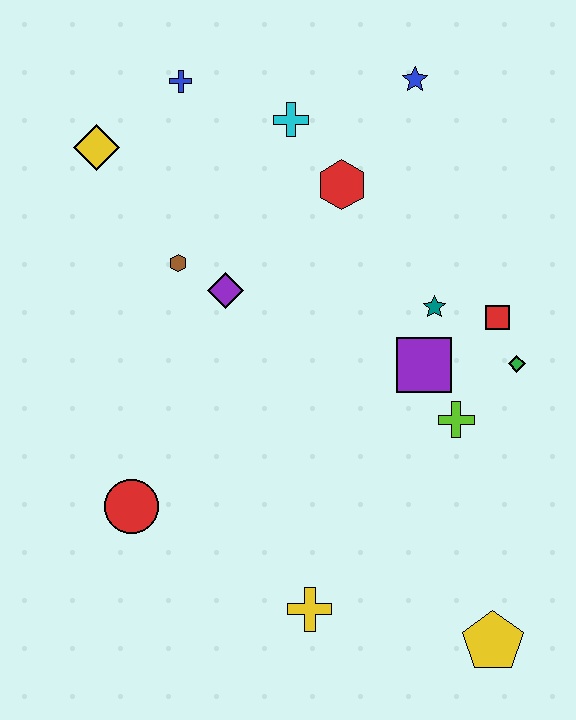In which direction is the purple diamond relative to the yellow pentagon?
The purple diamond is above the yellow pentagon.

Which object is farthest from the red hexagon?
The yellow pentagon is farthest from the red hexagon.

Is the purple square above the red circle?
Yes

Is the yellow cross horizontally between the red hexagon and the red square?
No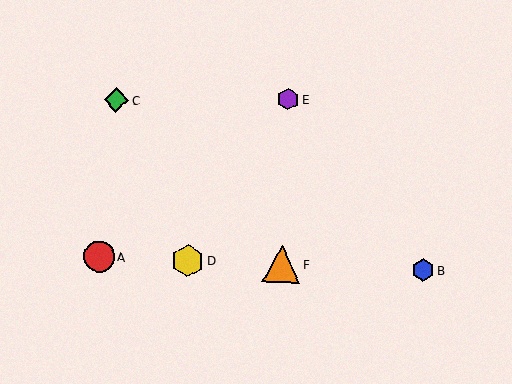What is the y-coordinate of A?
Object A is at y≈257.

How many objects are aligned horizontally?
4 objects (A, B, D, F) are aligned horizontally.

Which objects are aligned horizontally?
Objects A, B, D, F are aligned horizontally.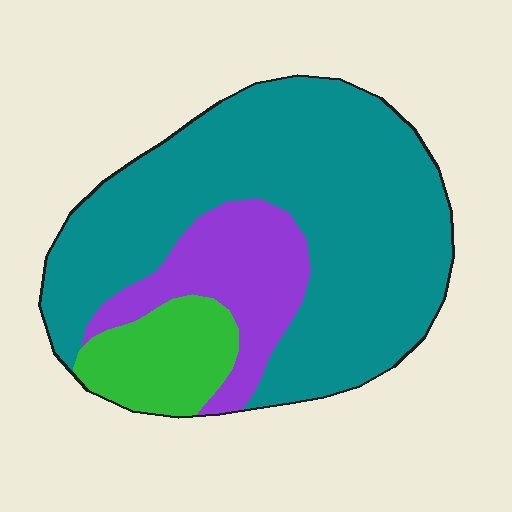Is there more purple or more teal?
Teal.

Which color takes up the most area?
Teal, at roughly 70%.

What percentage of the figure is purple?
Purple takes up about one fifth (1/5) of the figure.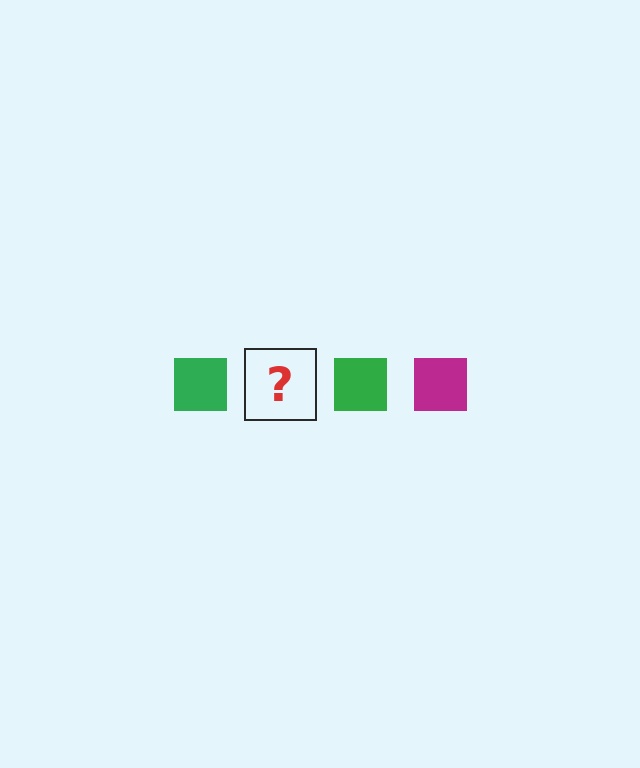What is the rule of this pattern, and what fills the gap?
The rule is that the pattern cycles through green, magenta squares. The gap should be filled with a magenta square.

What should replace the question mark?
The question mark should be replaced with a magenta square.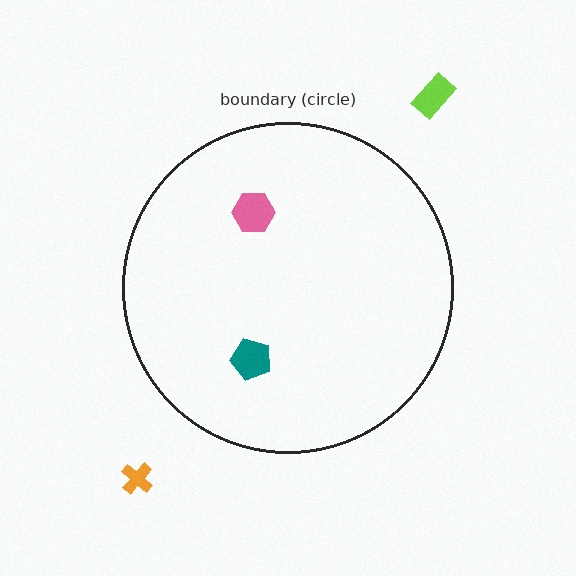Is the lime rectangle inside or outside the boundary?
Outside.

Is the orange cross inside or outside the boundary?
Outside.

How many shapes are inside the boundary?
2 inside, 2 outside.